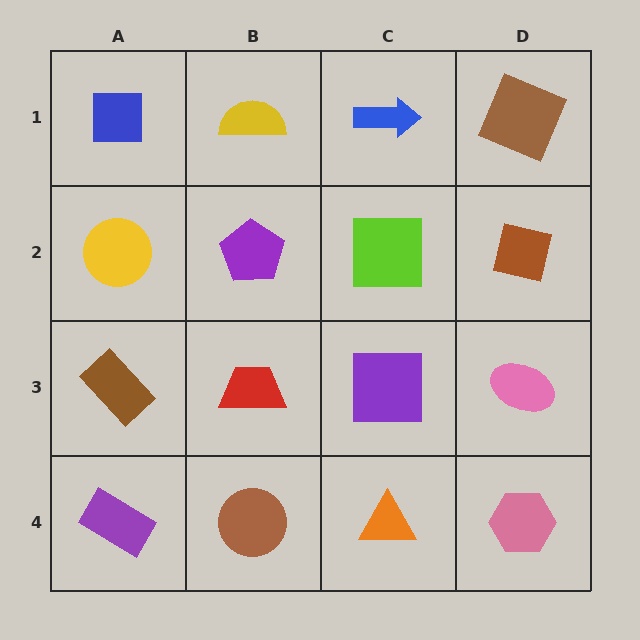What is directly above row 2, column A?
A blue square.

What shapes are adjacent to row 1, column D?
A brown square (row 2, column D), a blue arrow (row 1, column C).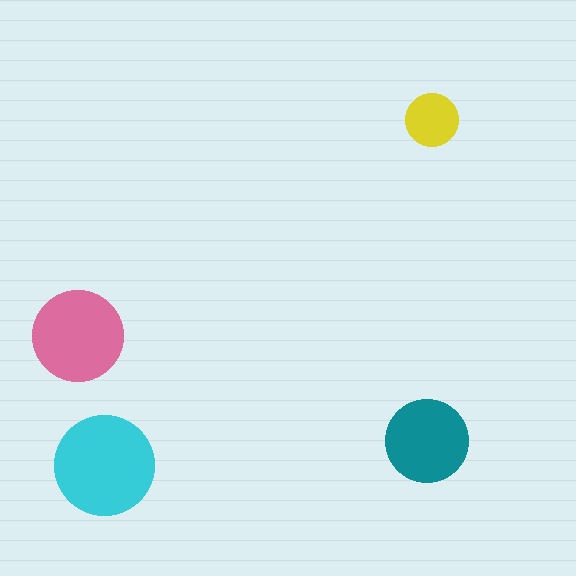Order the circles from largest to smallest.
the cyan one, the pink one, the teal one, the yellow one.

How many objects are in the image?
There are 4 objects in the image.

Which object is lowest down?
The cyan circle is bottommost.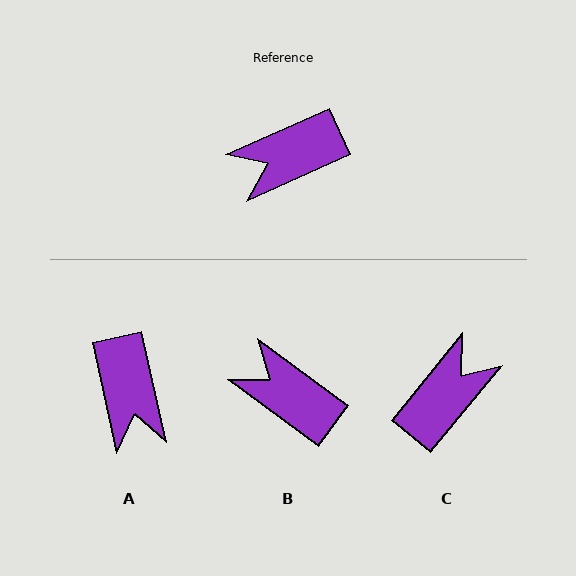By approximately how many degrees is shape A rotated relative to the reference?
Approximately 78 degrees counter-clockwise.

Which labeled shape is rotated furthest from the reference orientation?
C, about 154 degrees away.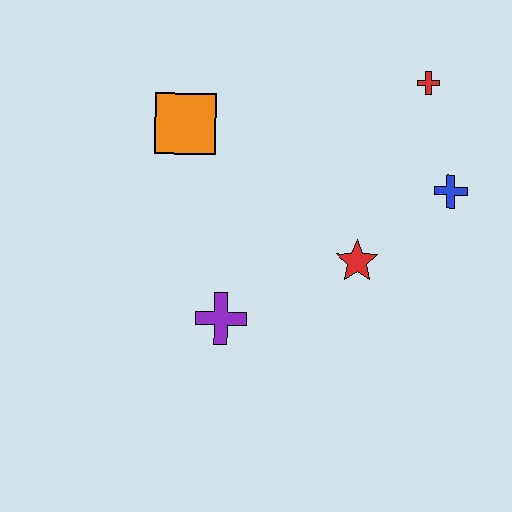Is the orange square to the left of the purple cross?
Yes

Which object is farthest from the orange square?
The blue cross is farthest from the orange square.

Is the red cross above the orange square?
Yes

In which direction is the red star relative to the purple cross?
The red star is to the right of the purple cross.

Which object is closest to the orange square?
The purple cross is closest to the orange square.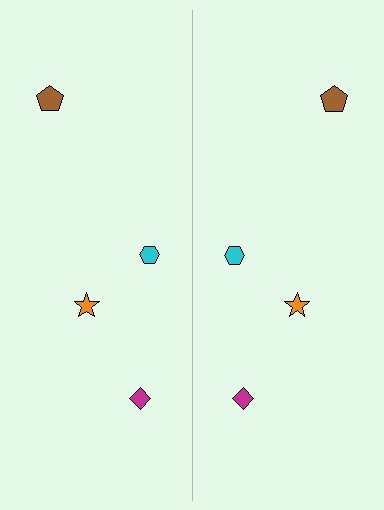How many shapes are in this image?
There are 8 shapes in this image.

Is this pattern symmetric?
Yes, this pattern has bilateral (reflection) symmetry.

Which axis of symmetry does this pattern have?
The pattern has a vertical axis of symmetry running through the center of the image.